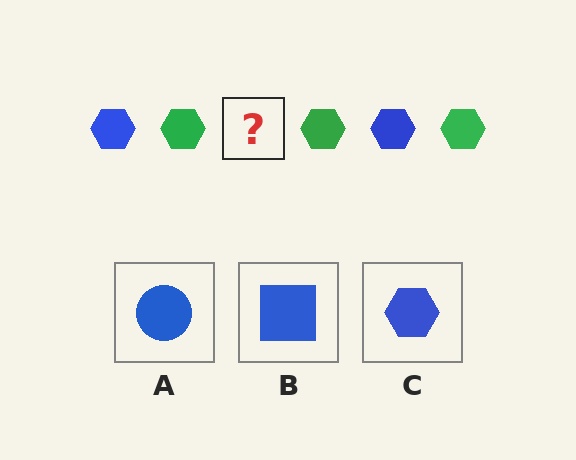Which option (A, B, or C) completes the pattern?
C.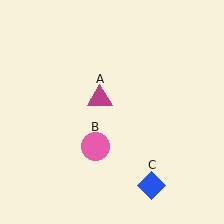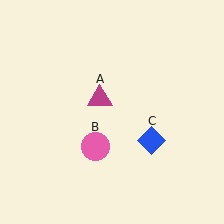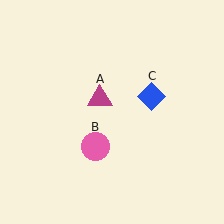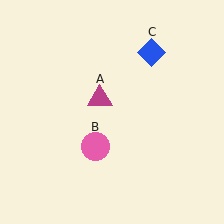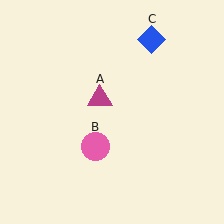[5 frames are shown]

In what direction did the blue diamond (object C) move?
The blue diamond (object C) moved up.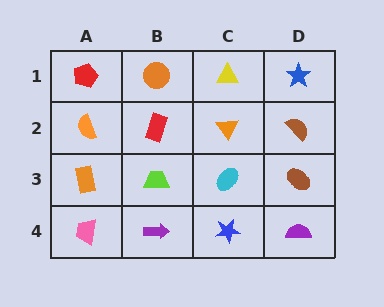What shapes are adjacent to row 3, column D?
A brown semicircle (row 2, column D), a purple semicircle (row 4, column D), a cyan ellipse (row 3, column C).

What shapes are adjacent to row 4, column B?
A lime trapezoid (row 3, column B), a pink trapezoid (row 4, column A), a blue star (row 4, column C).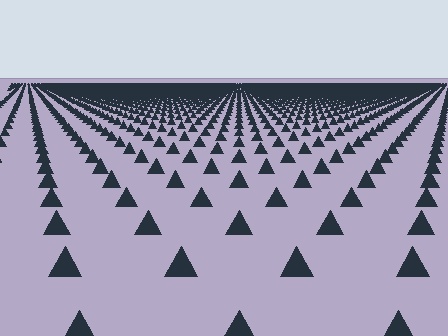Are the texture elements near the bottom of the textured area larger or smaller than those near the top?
Larger. Near the bottom, elements are closer to the viewer and appear at a bigger on-screen size.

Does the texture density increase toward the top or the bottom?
Density increases toward the top.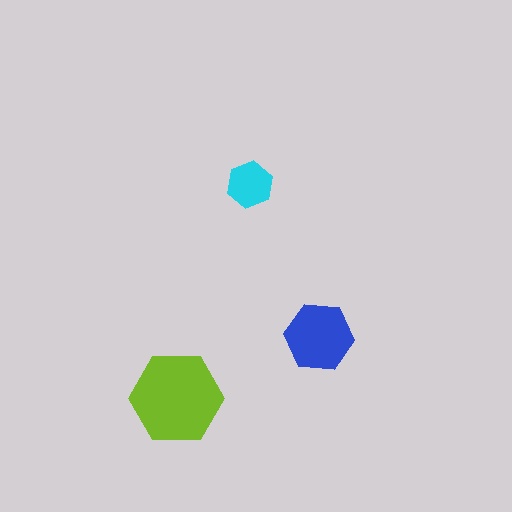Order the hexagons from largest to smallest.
the lime one, the blue one, the cyan one.